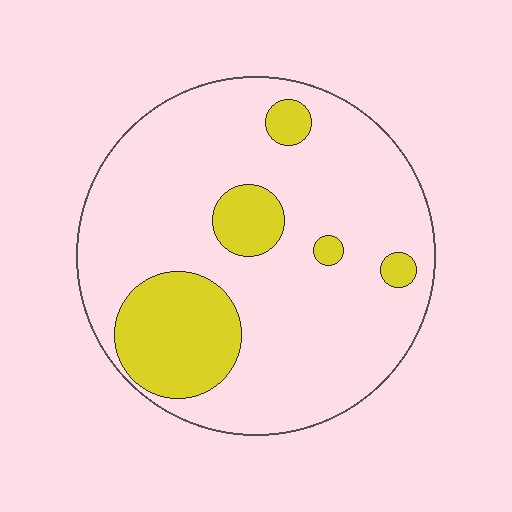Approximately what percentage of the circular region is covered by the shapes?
Approximately 20%.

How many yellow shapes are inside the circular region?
5.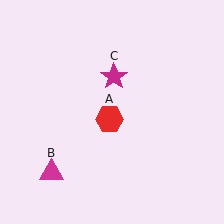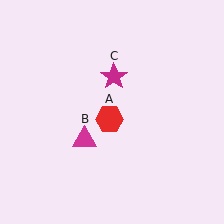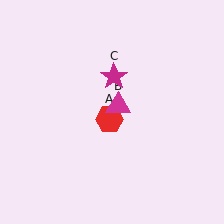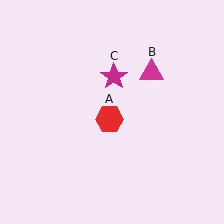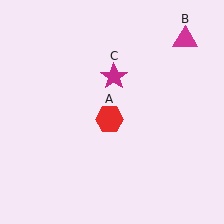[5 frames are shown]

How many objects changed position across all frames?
1 object changed position: magenta triangle (object B).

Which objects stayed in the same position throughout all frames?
Red hexagon (object A) and magenta star (object C) remained stationary.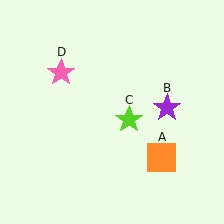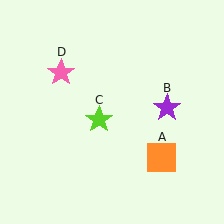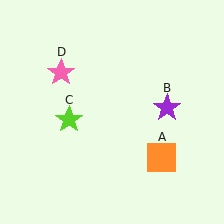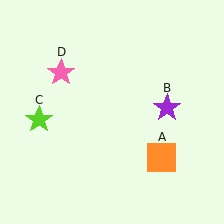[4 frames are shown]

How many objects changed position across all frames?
1 object changed position: lime star (object C).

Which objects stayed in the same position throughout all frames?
Orange square (object A) and purple star (object B) and pink star (object D) remained stationary.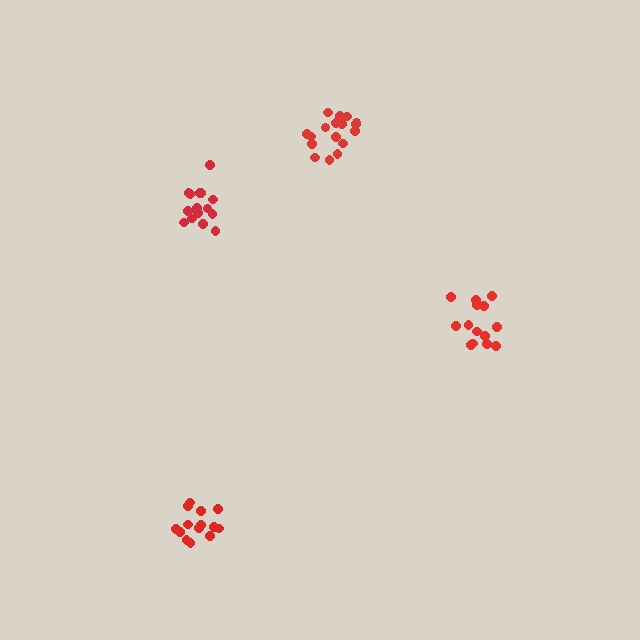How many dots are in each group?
Group 1: 17 dots, Group 2: 14 dots, Group 3: 14 dots, Group 4: 15 dots (60 total).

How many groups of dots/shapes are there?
There are 4 groups.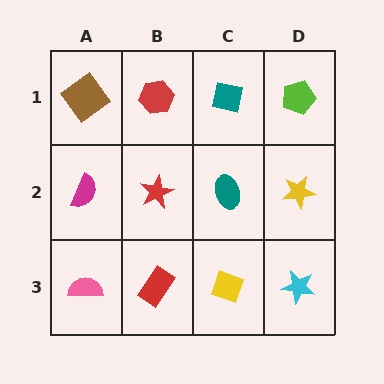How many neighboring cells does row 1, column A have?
2.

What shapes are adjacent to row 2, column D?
A lime pentagon (row 1, column D), a cyan star (row 3, column D), a teal ellipse (row 2, column C).